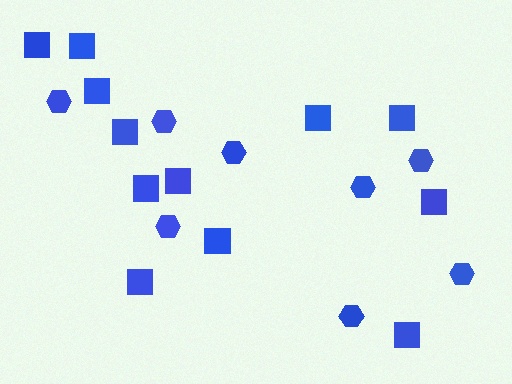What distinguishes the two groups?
There are 2 groups: one group of hexagons (8) and one group of squares (12).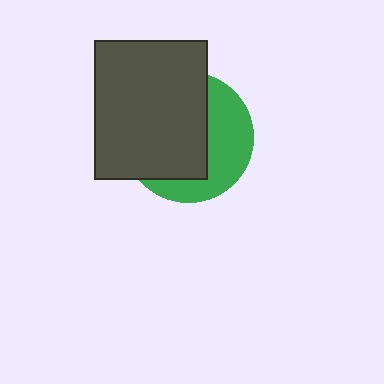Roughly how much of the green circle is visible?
A small part of it is visible (roughly 41%).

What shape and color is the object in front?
The object in front is a dark gray rectangle.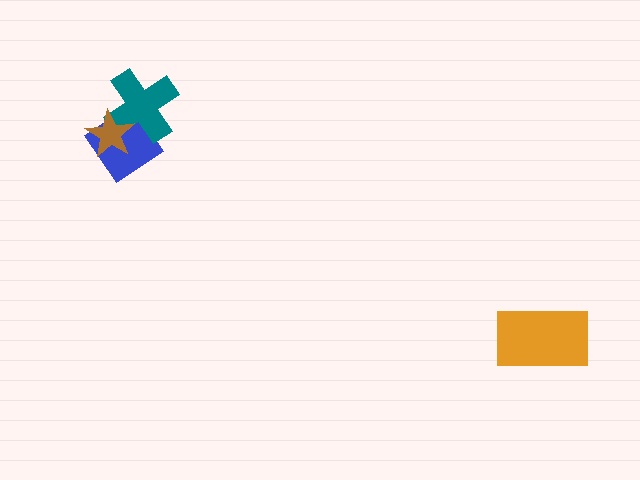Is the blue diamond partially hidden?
Yes, it is partially covered by another shape.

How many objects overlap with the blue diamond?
2 objects overlap with the blue diamond.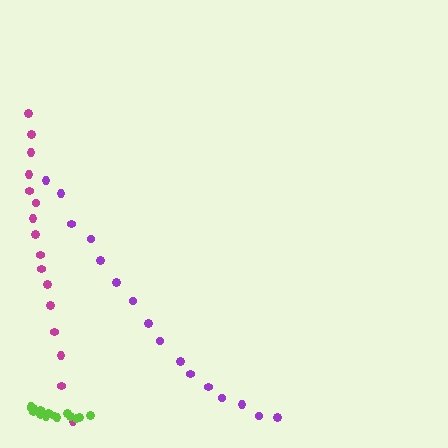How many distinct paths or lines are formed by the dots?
There are 3 distinct paths.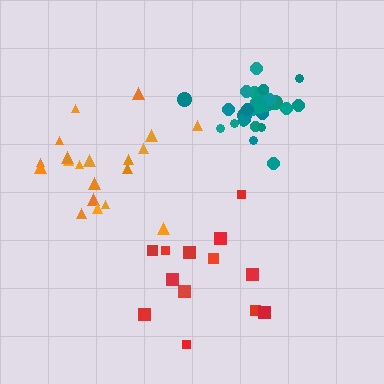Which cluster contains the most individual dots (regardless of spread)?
Teal (31).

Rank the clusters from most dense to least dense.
teal, orange, red.